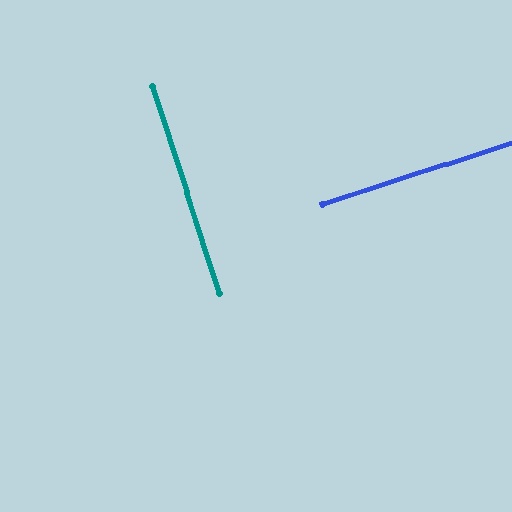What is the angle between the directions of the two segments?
Approximately 90 degrees.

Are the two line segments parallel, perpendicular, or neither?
Perpendicular — they meet at approximately 90°.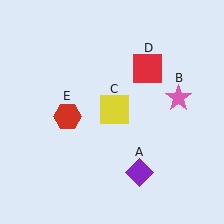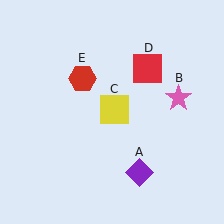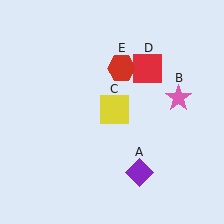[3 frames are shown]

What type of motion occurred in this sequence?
The red hexagon (object E) rotated clockwise around the center of the scene.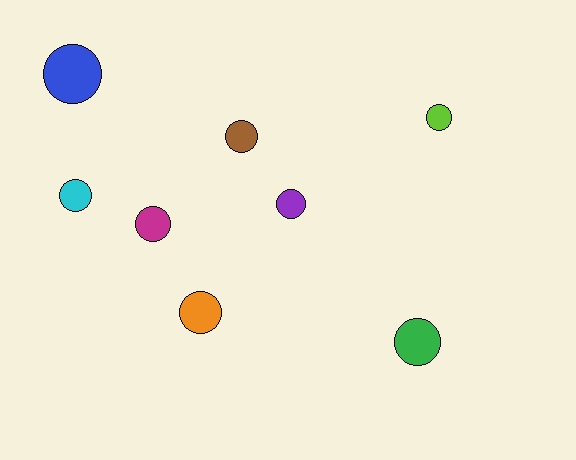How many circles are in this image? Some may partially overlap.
There are 8 circles.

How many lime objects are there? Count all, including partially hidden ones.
There is 1 lime object.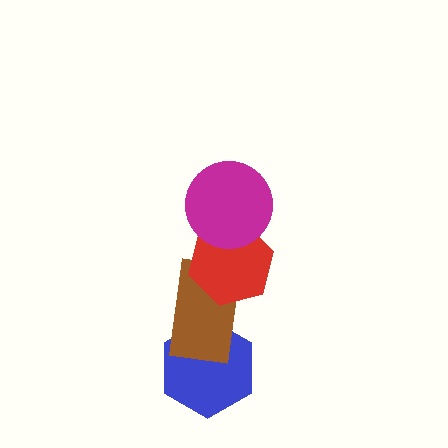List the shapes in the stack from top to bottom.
From top to bottom: the magenta circle, the red hexagon, the brown rectangle, the blue hexagon.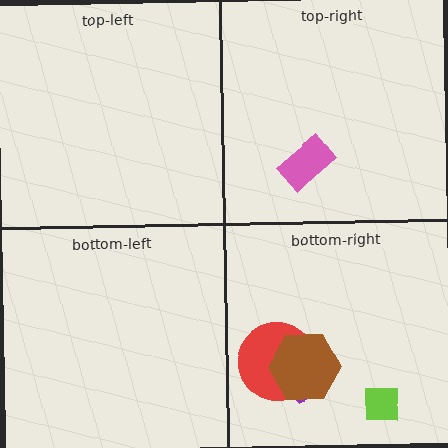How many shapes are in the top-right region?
1.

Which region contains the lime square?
The bottom-right region.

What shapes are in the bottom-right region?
The red circle, the purple pentagon, the brown hexagon, the lime square.